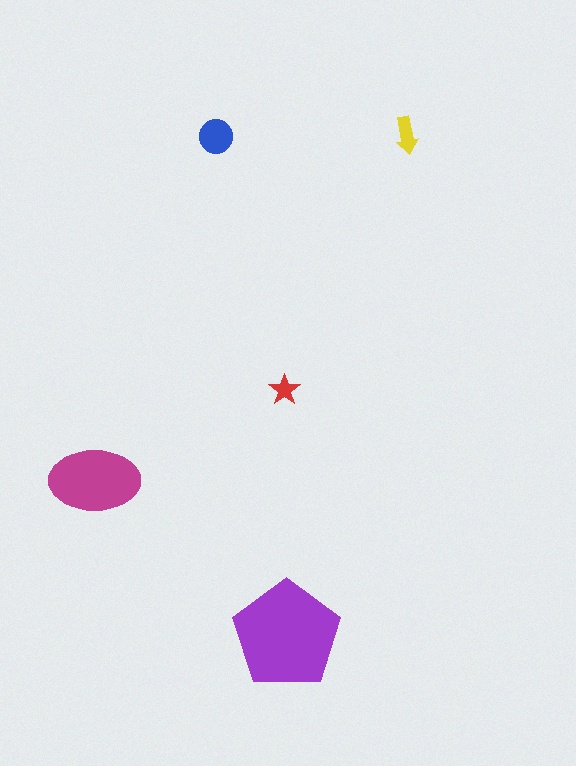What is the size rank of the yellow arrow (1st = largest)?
4th.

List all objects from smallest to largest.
The red star, the yellow arrow, the blue circle, the magenta ellipse, the purple pentagon.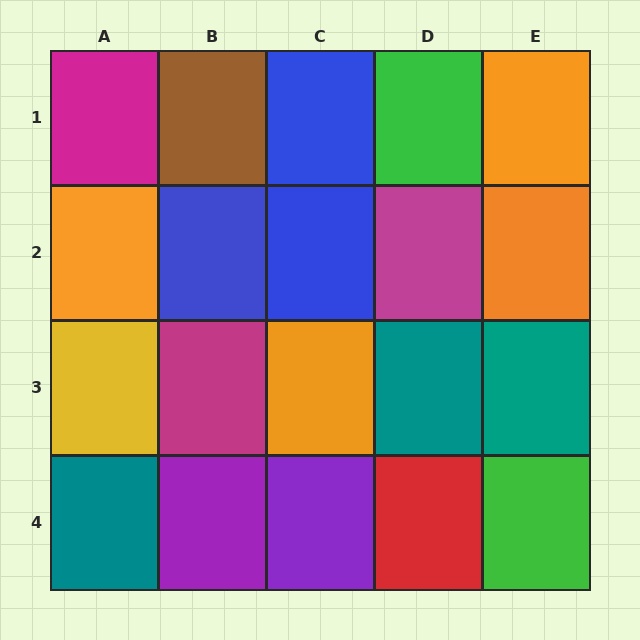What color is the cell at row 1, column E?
Orange.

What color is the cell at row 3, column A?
Yellow.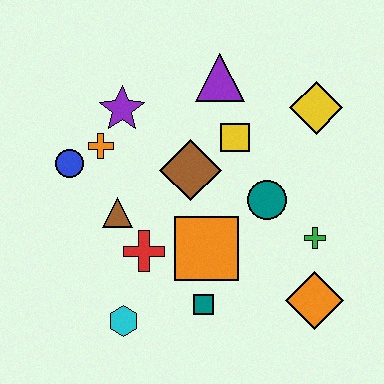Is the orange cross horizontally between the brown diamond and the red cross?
No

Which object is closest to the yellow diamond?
The yellow square is closest to the yellow diamond.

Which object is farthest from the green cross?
The blue circle is farthest from the green cross.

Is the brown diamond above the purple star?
No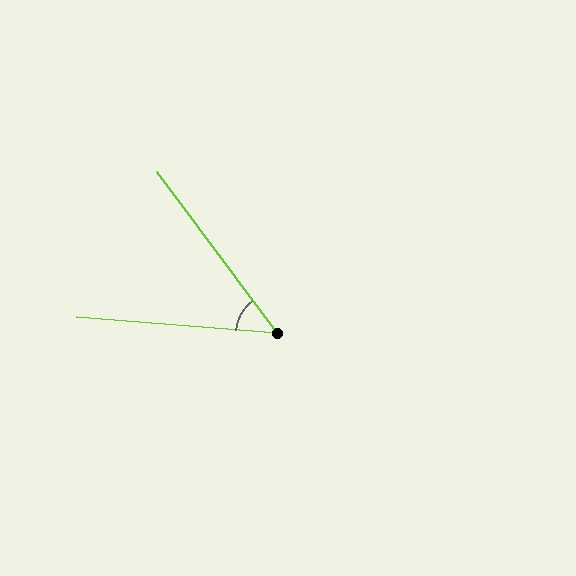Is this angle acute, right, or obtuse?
It is acute.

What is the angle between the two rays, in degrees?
Approximately 49 degrees.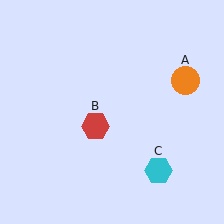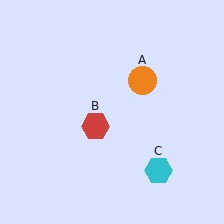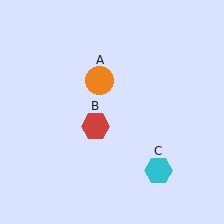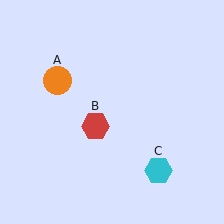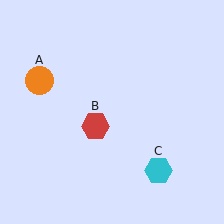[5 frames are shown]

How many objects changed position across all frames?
1 object changed position: orange circle (object A).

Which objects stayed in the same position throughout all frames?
Red hexagon (object B) and cyan hexagon (object C) remained stationary.